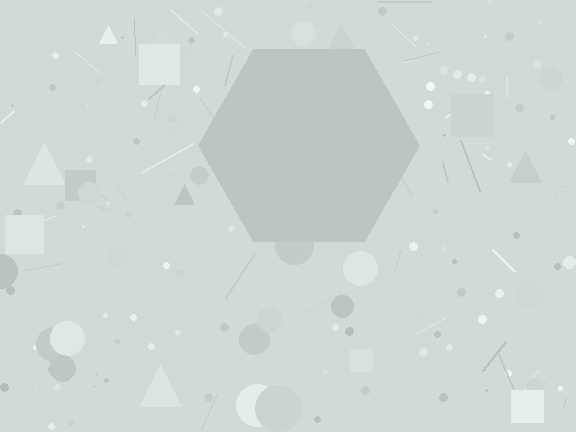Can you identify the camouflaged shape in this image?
The camouflaged shape is a hexagon.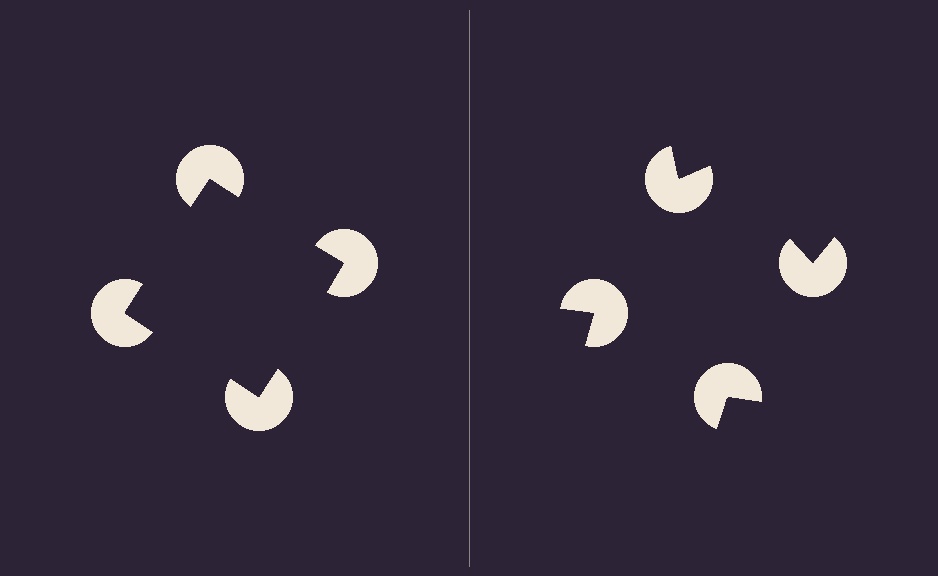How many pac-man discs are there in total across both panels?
8 — 4 on each side.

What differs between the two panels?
The pac-man discs are positioned identically on both sides; only the wedge orientations differ. On the left they align to a square; on the right they are misaligned.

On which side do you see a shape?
An illusory square appears on the left side. On the right side the wedge cuts are rotated, so no coherent shape forms.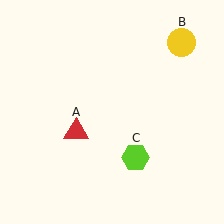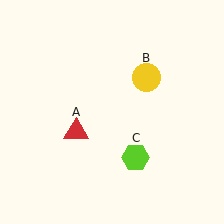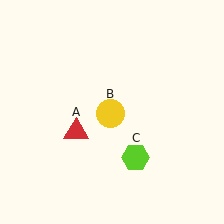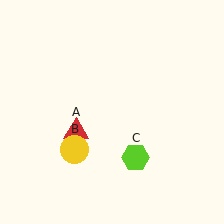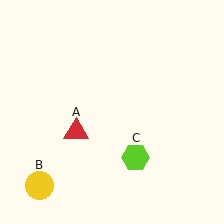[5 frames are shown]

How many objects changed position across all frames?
1 object changed position: yellow circle (object B).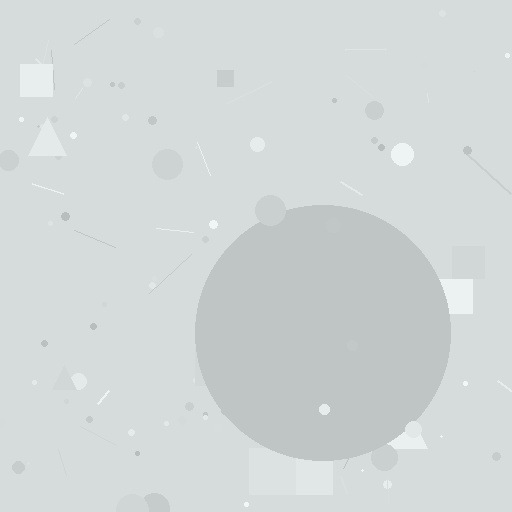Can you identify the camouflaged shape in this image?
The camouflaged shape is a circle.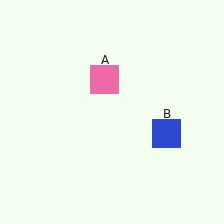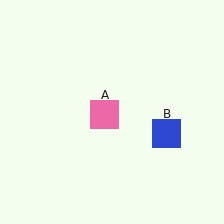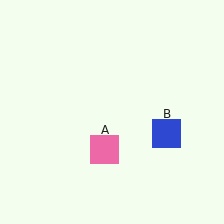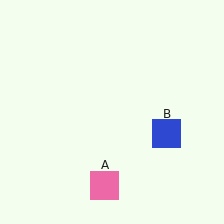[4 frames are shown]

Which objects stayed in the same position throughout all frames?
Blue square (object B) remained stationary.